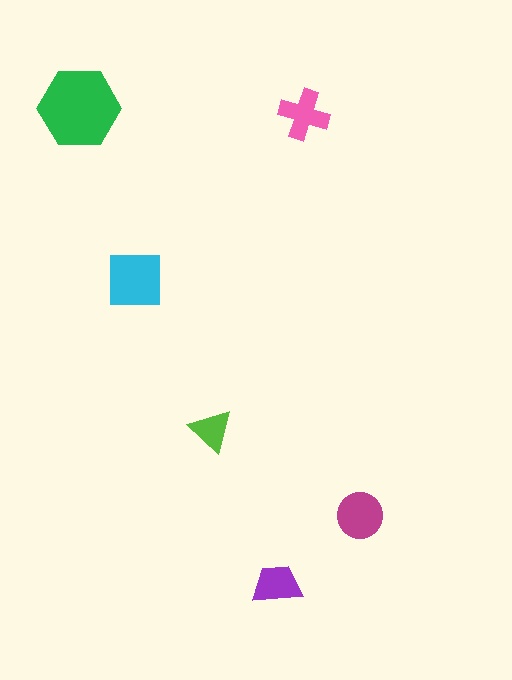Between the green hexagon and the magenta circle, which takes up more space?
The green hexagon.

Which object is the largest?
The green hexagon.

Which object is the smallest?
The lime triangle.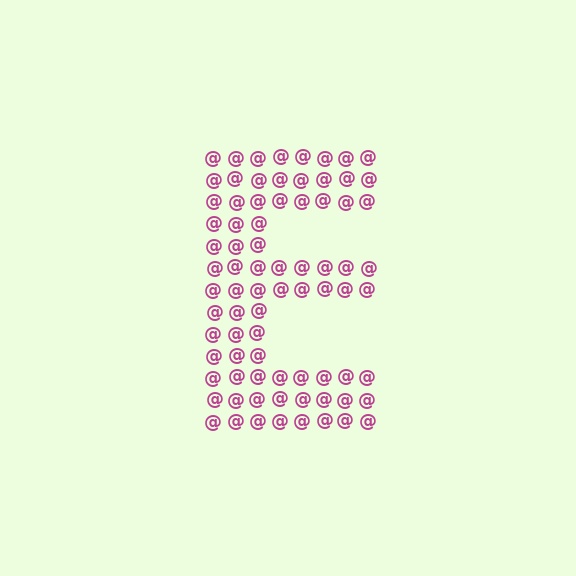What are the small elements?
The small elements are at signs.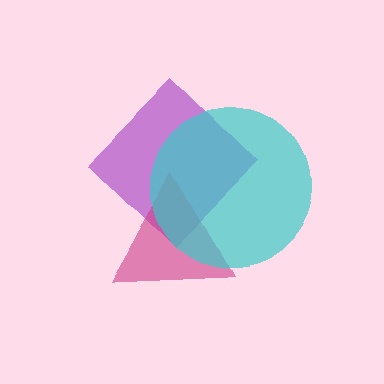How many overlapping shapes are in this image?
There are 3 overlapping shapes in the image.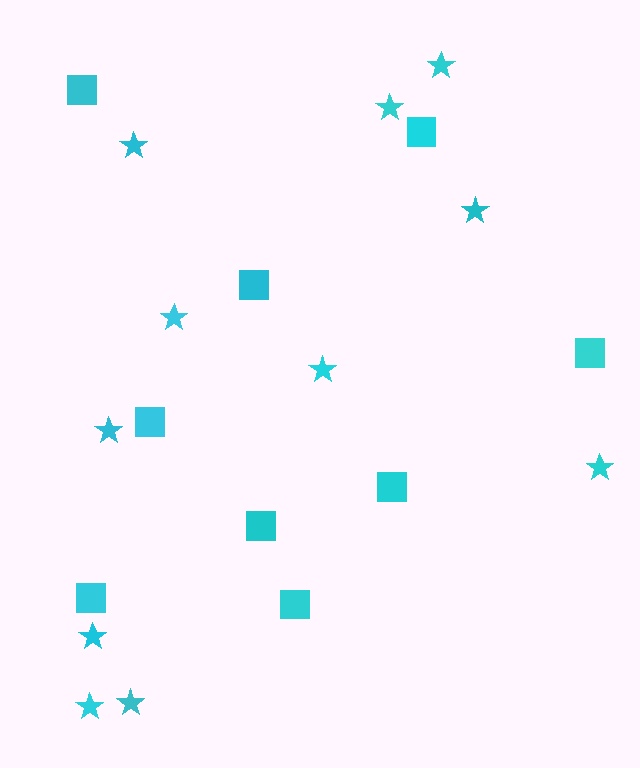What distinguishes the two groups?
There are 2 groups: one group of stars (11) and one group of squares (9).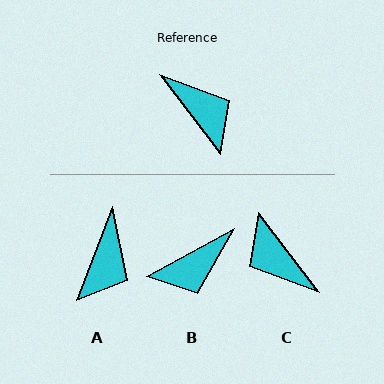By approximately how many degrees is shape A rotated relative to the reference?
Approximately 58 degrees clockwise.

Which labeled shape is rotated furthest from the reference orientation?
C, about 180 degrees away.